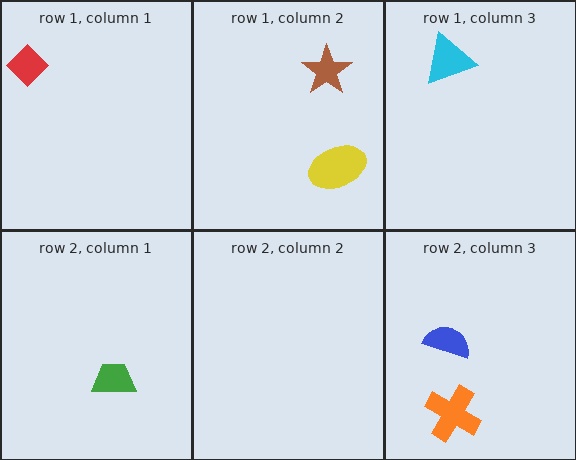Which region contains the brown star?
The row 1, column 2 region.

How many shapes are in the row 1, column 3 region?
1.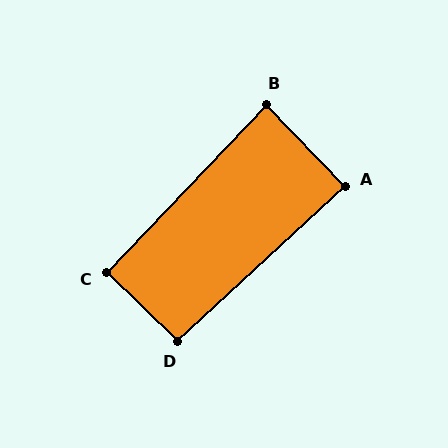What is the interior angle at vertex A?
Approximately 89 degrees (approximately right).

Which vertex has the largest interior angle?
D, at approximately 93 degrees.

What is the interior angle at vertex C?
Approximately 91 degrees (approximately right).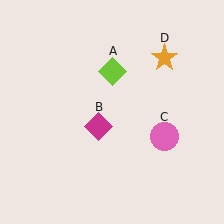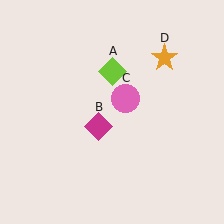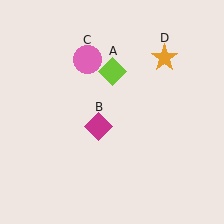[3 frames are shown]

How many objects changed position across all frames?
1 object changed position: pink circle (object C).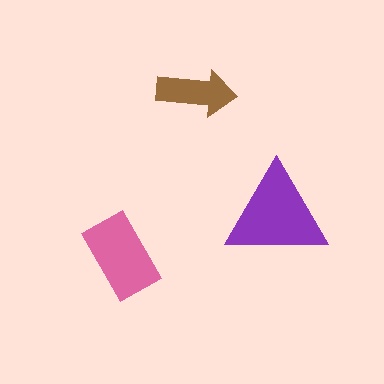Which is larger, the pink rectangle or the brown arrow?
The pink rectangle.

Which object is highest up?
The brown arrow is topmost.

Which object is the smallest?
The brown arrow.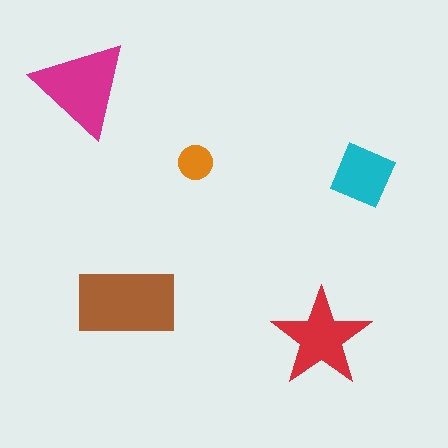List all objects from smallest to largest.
The orange circle, the cyan square, the red star, the magenta triangle, the brown rectangle.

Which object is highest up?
The magenta triangle is topmost.